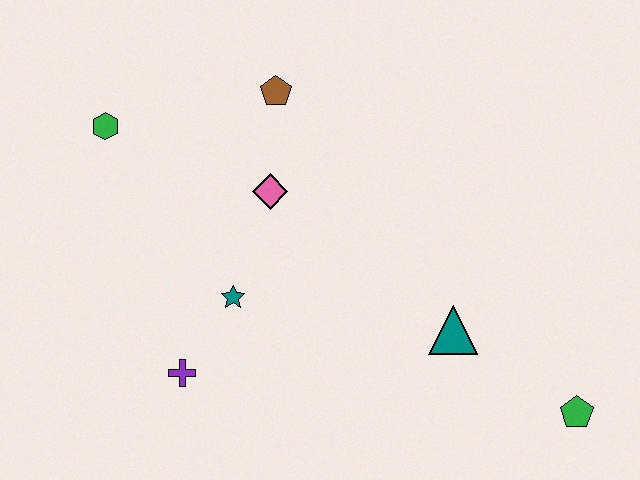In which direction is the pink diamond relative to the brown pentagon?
The pink diamond is below the brown pentagon.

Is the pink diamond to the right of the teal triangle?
No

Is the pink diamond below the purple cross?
No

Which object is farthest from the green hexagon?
The green pentagon is farthest from the green hexagon.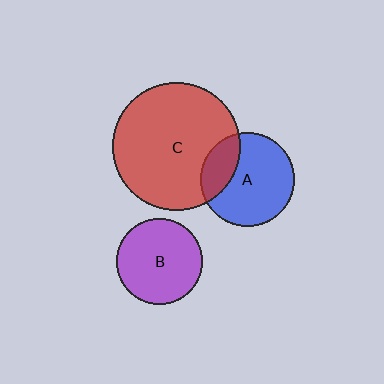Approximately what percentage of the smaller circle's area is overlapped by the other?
Approximately 25%.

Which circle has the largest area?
Circle C (red).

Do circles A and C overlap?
Yes.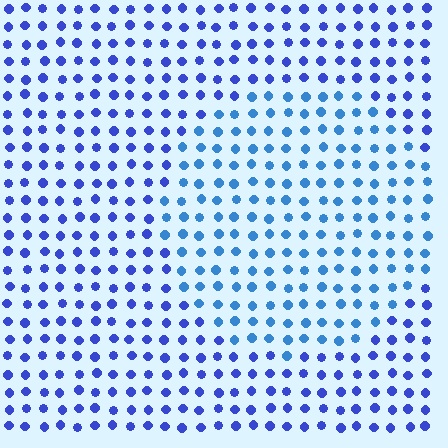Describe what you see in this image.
The image is filled with small blue elements in a uniform arrangement. A circle-shaped region is visible where the elements are tinted to a slightly different hue, forming a subtle color boundary.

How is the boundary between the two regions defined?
The boundary is defined purely by a slight shift in hue (about 25 degrees). Spacing, size, and orientation are identical on both sides.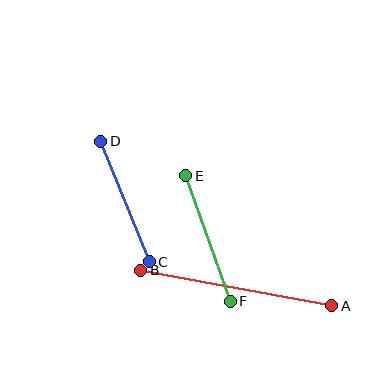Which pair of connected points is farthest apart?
Points A and B are farthest apart.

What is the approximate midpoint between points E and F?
The midpoint is at approximately (208, 239) pixels.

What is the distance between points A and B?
The distance is approximately 194 pixels.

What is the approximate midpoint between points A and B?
The midpoint is at approximately (236, 288) pixels.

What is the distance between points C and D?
The distance is approximately 130 pixels.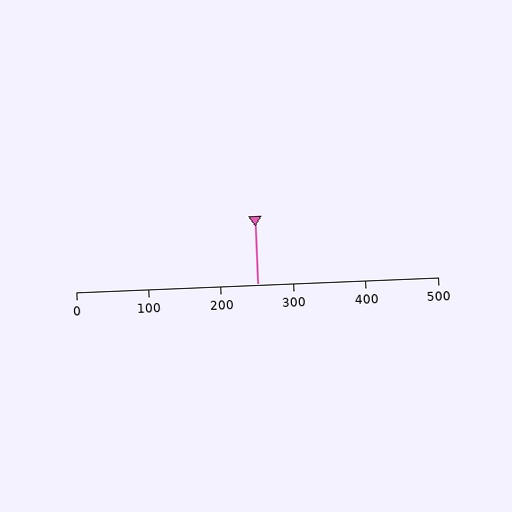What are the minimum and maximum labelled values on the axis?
The axis runs from 0 to 500.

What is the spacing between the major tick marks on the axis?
The major ticks are spaced 100 apart.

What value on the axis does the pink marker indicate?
The marker indicates approximately 250.